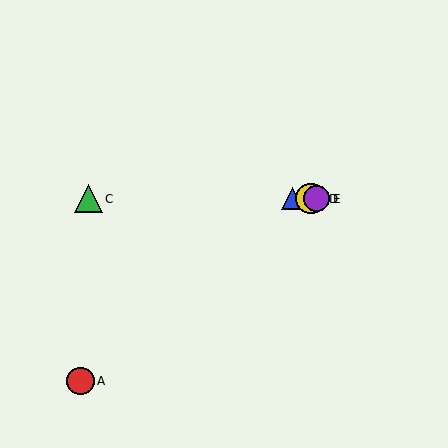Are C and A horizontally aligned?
No, C is at y≈199 and A is at y≈381.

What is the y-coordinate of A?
Object A is at y≈381.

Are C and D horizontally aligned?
Yes, both are at y≈199.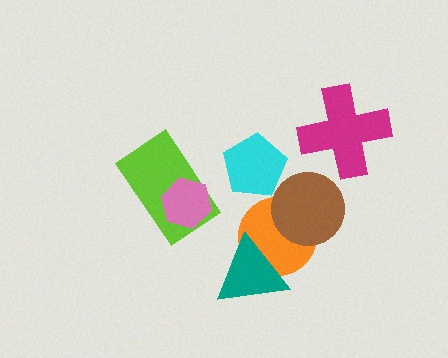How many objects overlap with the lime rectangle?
1 object overlaps with the lime rectangle.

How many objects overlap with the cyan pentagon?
0 objects overlap with the cyan pentagon.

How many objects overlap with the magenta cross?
0 objects overlap with the magenta cross.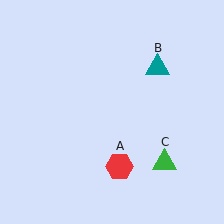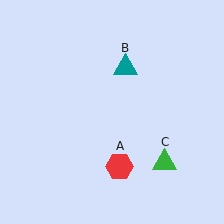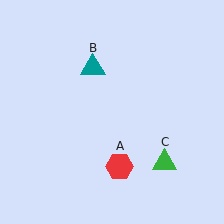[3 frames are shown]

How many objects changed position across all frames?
1 object changed position: teal triangle (object B).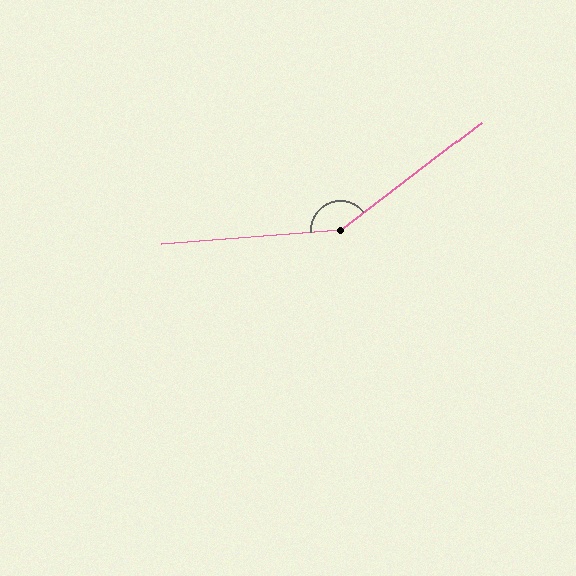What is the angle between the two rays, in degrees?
Approximately 147 degrees.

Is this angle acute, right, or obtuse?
It is obtuse.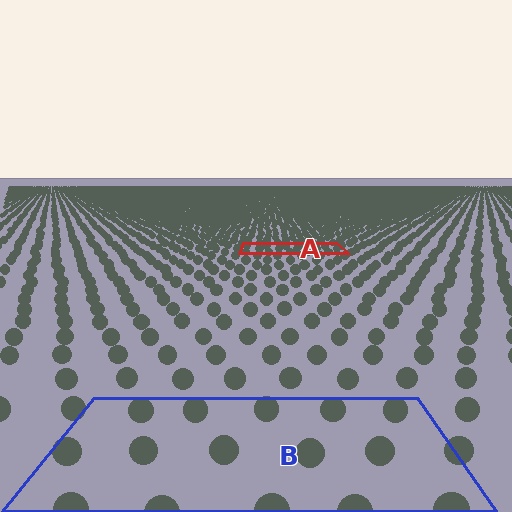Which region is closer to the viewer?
Region B is closer. The texture elements there are larger and more spread out.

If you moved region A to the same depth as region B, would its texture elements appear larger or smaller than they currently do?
They would appear larger. At a closer depth, the same texture elements are projected at a bigger on-screen size.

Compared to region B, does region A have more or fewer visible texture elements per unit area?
Region A has more texture elements per unit area — they are packed more densely because it is farther away.